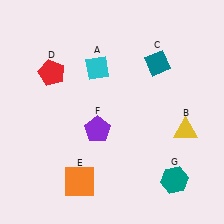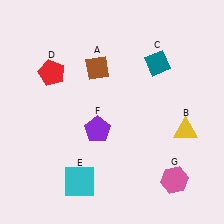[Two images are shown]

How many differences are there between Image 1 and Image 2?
There are 3 differences between the two images.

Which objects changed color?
A changed from cyan to brown. E changed from orange to cyan. G changed from teal to pink.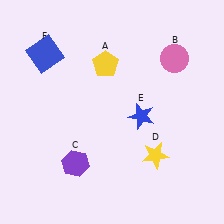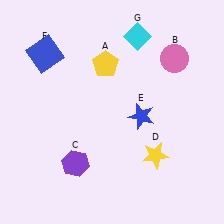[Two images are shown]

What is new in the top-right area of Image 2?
A cyan diamond (G) was added in the top-right area of Image 2.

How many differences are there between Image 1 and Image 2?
There is 1 difference between the two images.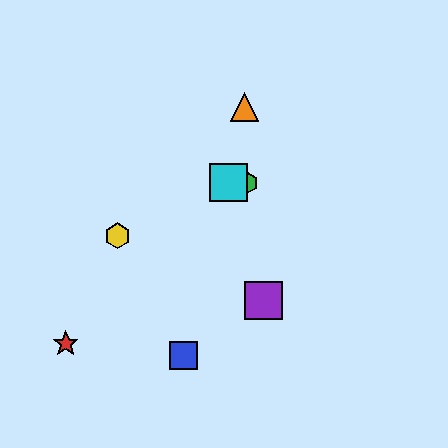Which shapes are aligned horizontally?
The green hexagon, the cyan square are aligned horizontally.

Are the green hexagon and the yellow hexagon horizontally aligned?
No, the green hexagon is at y≈183 and the yellow hexagon is at y≈236.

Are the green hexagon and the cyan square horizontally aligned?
Yes, both are at y≈183.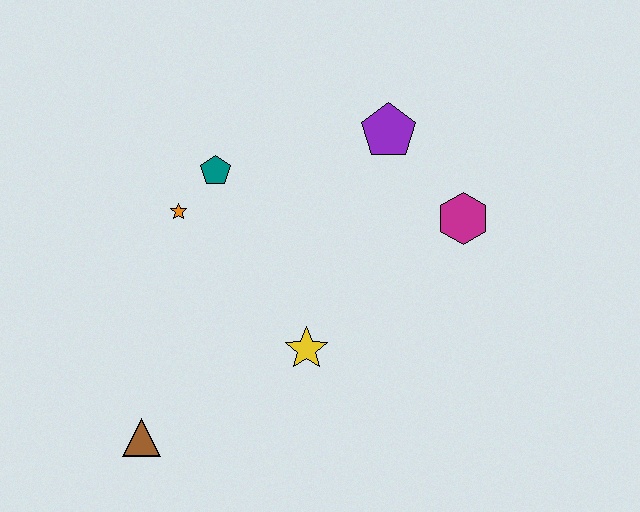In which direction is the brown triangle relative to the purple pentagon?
The brown triangle is below the purple pentagon.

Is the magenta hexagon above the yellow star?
Yes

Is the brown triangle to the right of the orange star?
No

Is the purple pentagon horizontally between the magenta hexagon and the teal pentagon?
Yes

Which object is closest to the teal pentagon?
The orange star is closest to the teal pentagon.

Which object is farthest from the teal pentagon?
The brown triangle is farthest from the teal pentagon.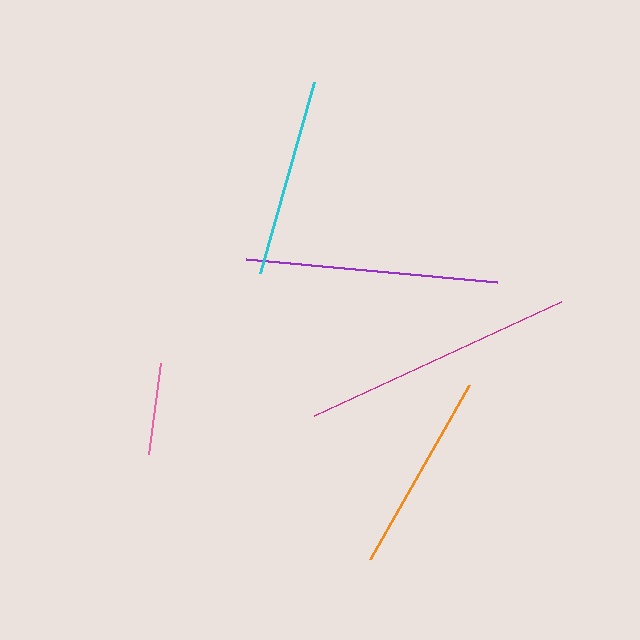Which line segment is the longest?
The magenta line is the longest at approximately 273 pixels.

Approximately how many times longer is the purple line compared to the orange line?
The purple line is approximately 1.3 times the length of the orange line.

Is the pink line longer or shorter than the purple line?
The purple line is longer than the pink line.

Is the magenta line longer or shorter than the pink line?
The magenta line is longer than the pink line.